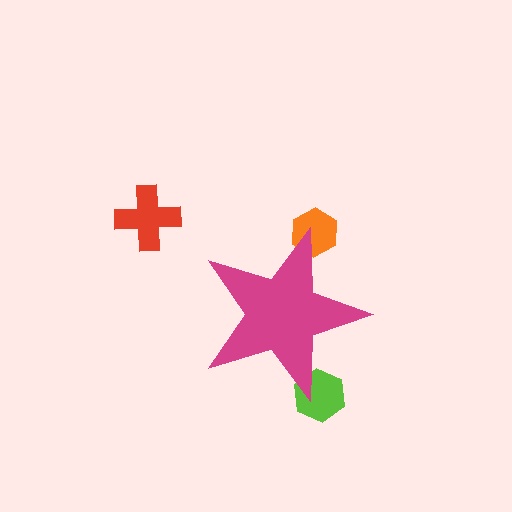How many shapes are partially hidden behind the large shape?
2 shapes are partially hidden.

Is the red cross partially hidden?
No, the red cross is fully visible.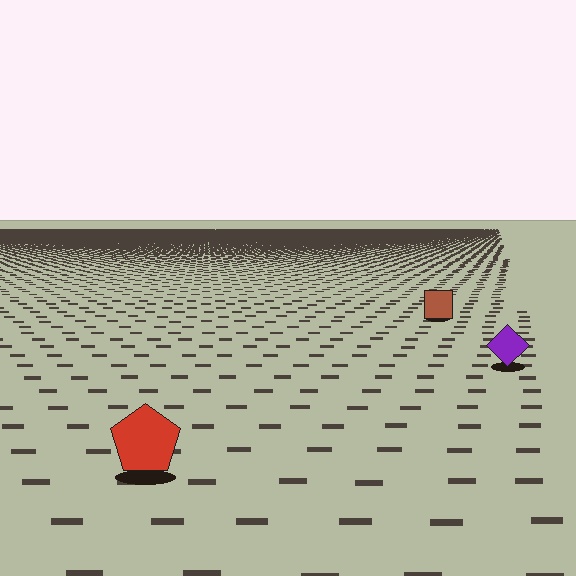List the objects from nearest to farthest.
From nearest to farthest: the red pentagon, the purple diamond, the brown square.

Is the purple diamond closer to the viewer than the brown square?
Yes. The purple diamond is closer — you can tell from the texture gradient: the ground texture is coarser near it.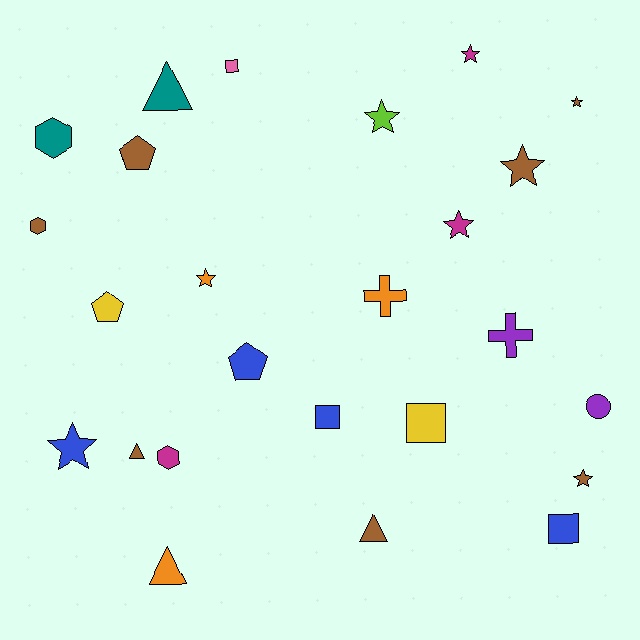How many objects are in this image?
There are 25 objects.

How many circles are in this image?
There is 1 circle.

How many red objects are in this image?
There are no red objects.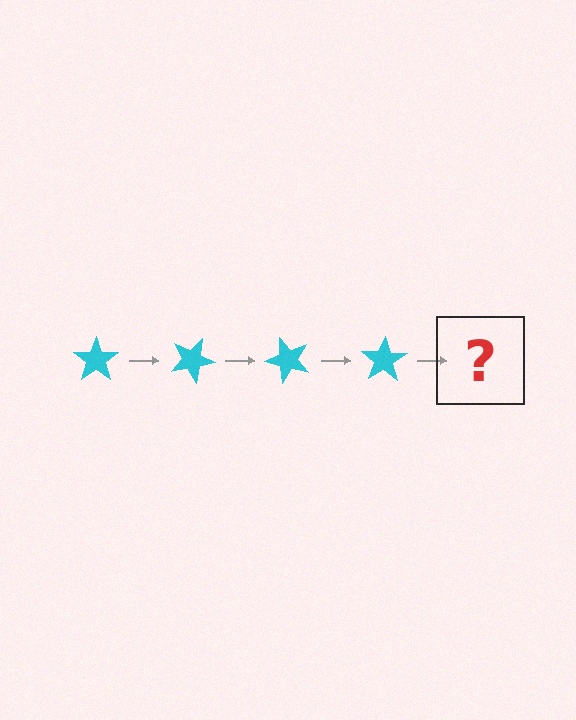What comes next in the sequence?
The next element should be a cyan star rotated 100 degrees.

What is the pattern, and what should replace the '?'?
The pattern is that the star rotates 25 degrees each step. The '?' should be a cyan star rotated 100 degrees.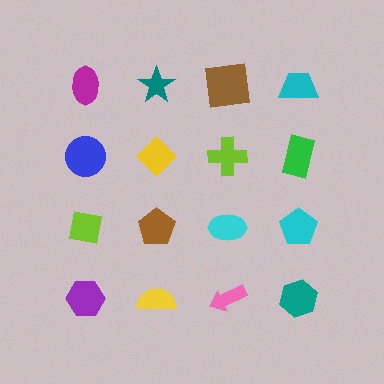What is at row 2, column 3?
A lime cross.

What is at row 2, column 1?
A blue circle.